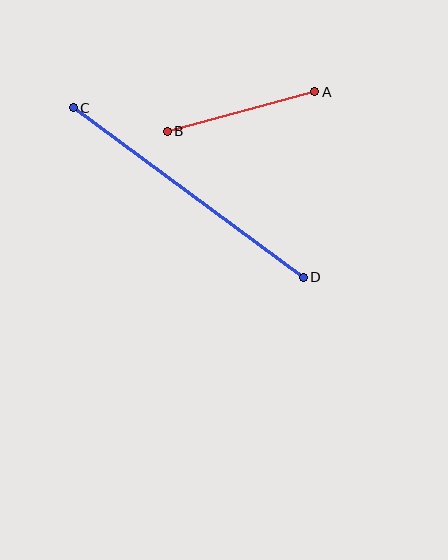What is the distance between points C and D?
The distance is approximately 286 pixels.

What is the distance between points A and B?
The distance is approximately 153 pixels.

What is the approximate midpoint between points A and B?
The midpoint is at approximately (241, 111) pixels.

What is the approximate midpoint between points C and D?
The midpoint is at approximately (188, 193) pixels.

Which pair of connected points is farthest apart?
Points C and D are farthest apart.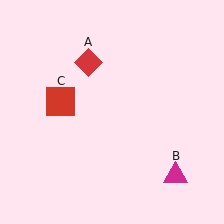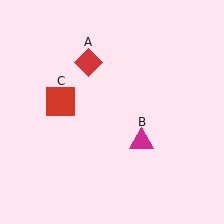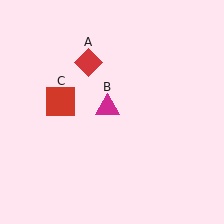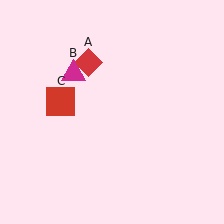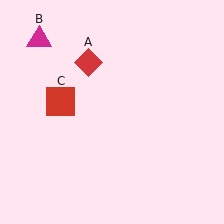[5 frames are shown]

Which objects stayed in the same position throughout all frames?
Red diamond (object A) and red square (object C) remained stationary.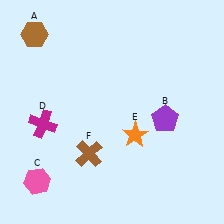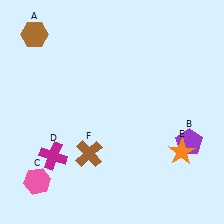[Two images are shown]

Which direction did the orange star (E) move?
The orange star (E) moved right.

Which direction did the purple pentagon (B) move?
The purple pentagon (B) moved right.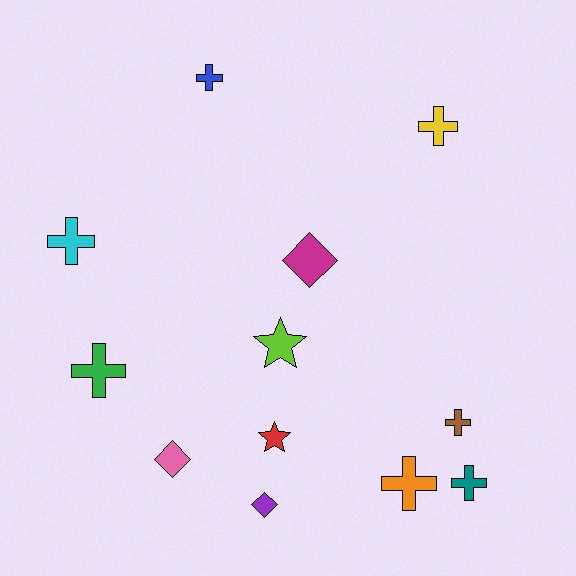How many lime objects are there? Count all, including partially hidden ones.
There is 1 lime object.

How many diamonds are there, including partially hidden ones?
There are 3 diamonds.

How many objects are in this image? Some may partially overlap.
There are 12 objects.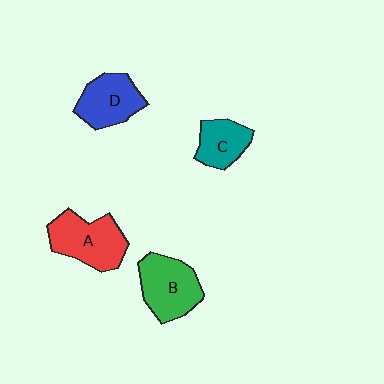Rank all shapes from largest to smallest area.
From largest to smallest: A (red), B (green), D (blue), C (teal).